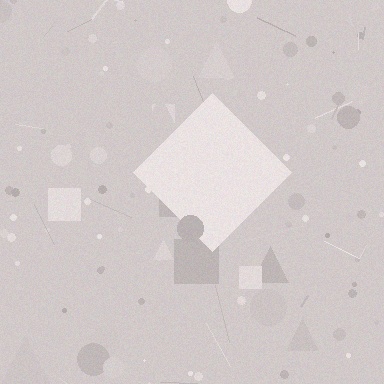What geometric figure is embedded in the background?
A diamond is embedded in the background.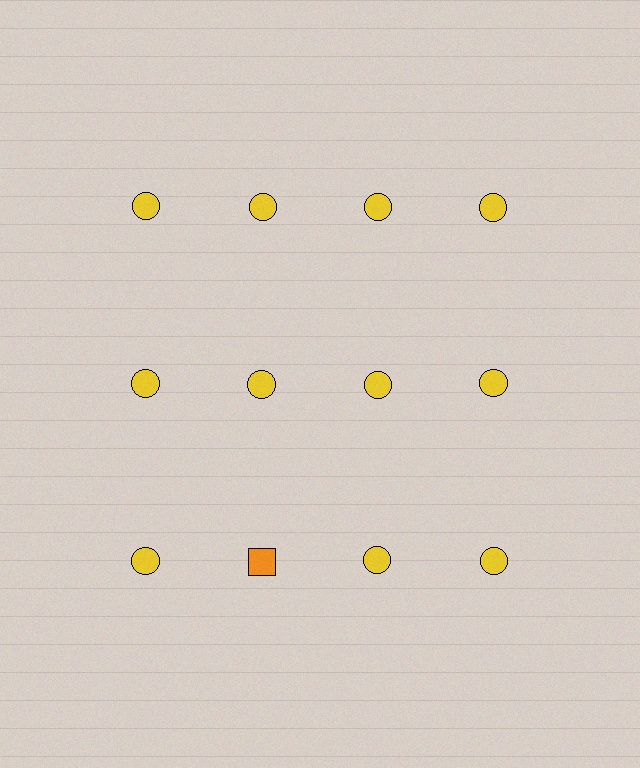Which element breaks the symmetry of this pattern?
The orange square in the third row, second from left column breaks the symmetry. All other shapes are yellow circles.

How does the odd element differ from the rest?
It differs in both color (orange instead of yellow) and shape (square instead of circle).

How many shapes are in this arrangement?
There are 12 shapes arranged in a grid pattern.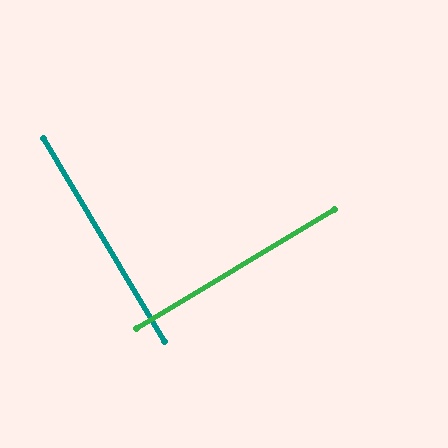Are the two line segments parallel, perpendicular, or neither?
Perpendicular — they meet at approximately 90°.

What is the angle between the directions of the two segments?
Approximately 90 degrees.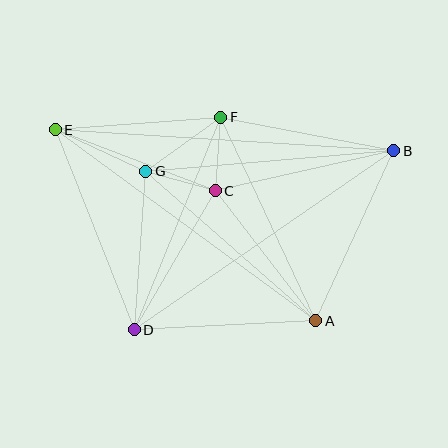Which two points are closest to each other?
Points C and G are closest to each other.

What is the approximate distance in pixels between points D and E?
The distance between D and E is approximately 215 pixels.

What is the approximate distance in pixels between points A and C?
The distance between A and C is approximately 164 pixels.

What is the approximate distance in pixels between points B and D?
The distance between B and D is approximately 315 pixels.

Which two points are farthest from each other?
Points B and E are farthest from each other.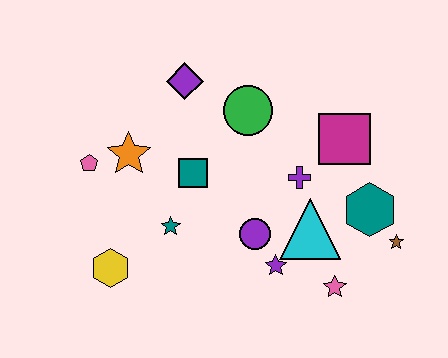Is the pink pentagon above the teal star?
Yes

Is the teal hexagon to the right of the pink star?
Yes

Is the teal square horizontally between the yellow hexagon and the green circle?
Yes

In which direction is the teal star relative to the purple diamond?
The teal star is below the purple diamond.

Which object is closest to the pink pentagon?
The orange star is closest to the pink pentagon.